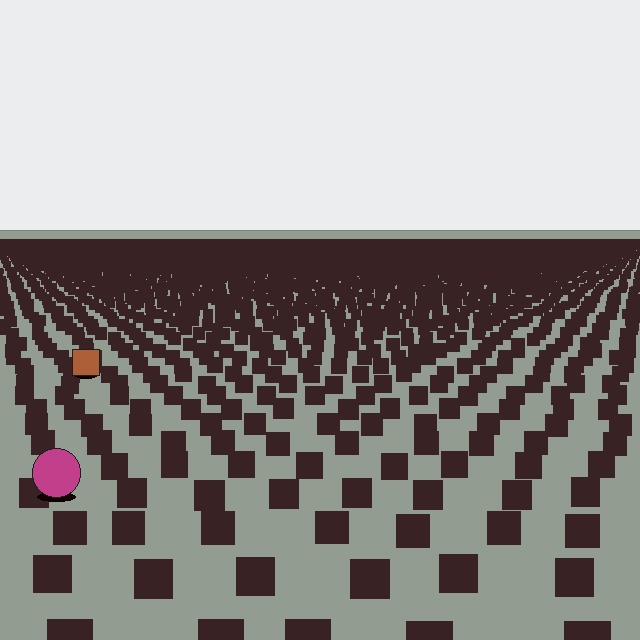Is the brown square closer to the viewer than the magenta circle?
No. The magenta circle is closer — you can tell from the texture gradient: the ground texture is coarser near it.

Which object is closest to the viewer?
The magenta circle is closest. The texture marks near it are larger and more spread out.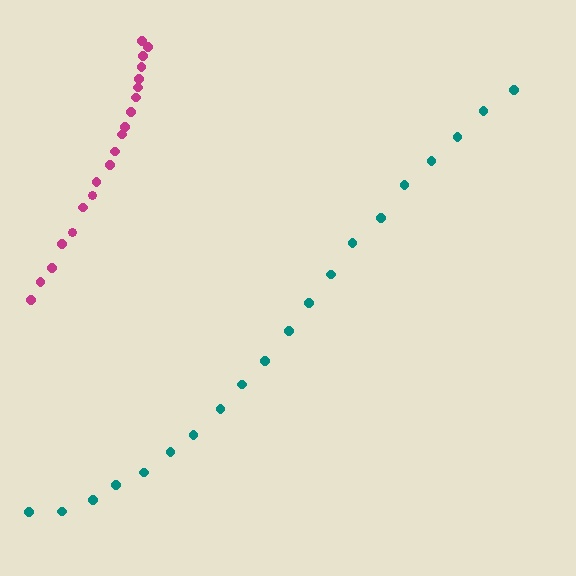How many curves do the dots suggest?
There are 2 distinct paths.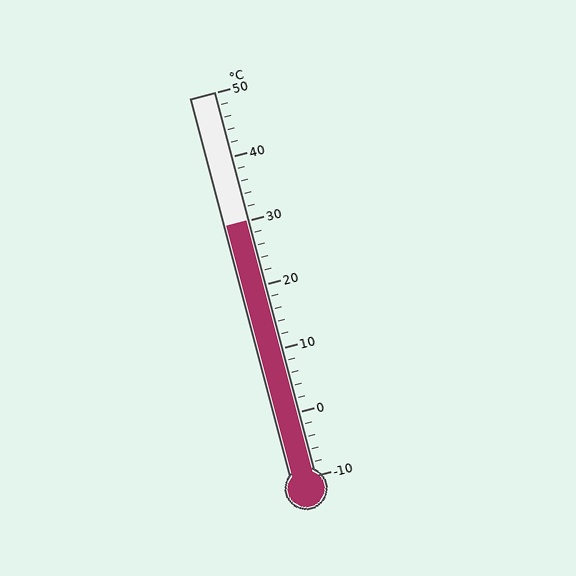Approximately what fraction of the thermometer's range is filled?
The thermometer is filled to approximately 65% of its range.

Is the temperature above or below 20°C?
The temperature is above 20°C.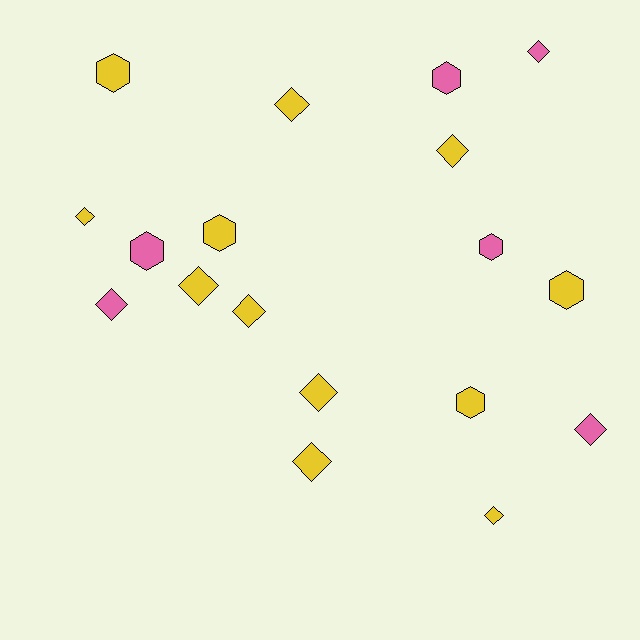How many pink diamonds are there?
There are 3 pink diamonds.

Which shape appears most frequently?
Diamond, with 11 objects.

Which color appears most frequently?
Yellow, with 12 objects.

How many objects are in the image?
There are 18 objects.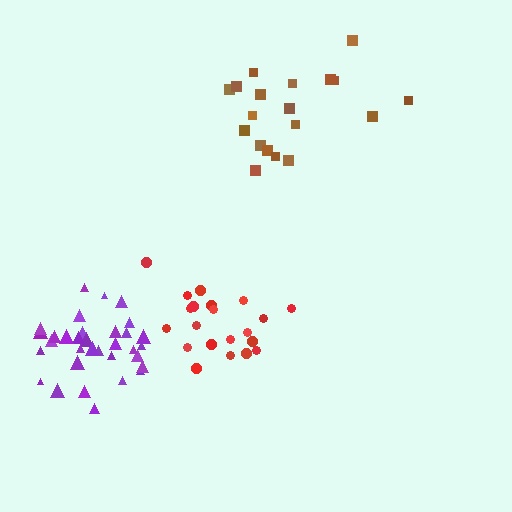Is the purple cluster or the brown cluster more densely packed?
Purple.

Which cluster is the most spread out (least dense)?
Brown.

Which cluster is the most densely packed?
Purple.